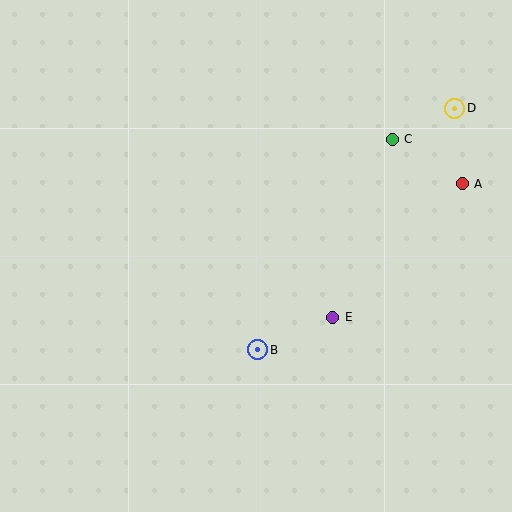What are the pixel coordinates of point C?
Point C is at (392, 139).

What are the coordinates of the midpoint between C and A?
The midpoint between C and A is at (427, 161).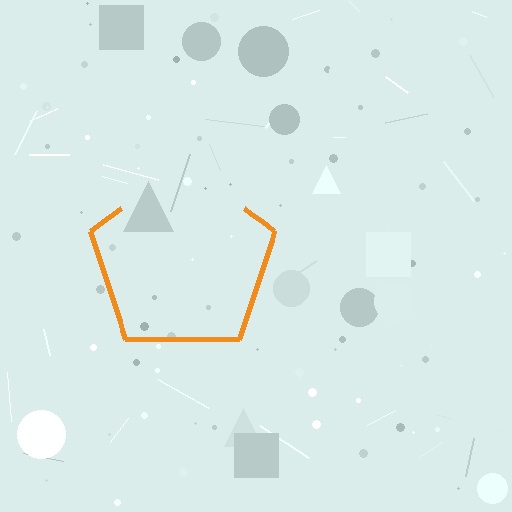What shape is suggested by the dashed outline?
The dashed outline suggests a pentagon.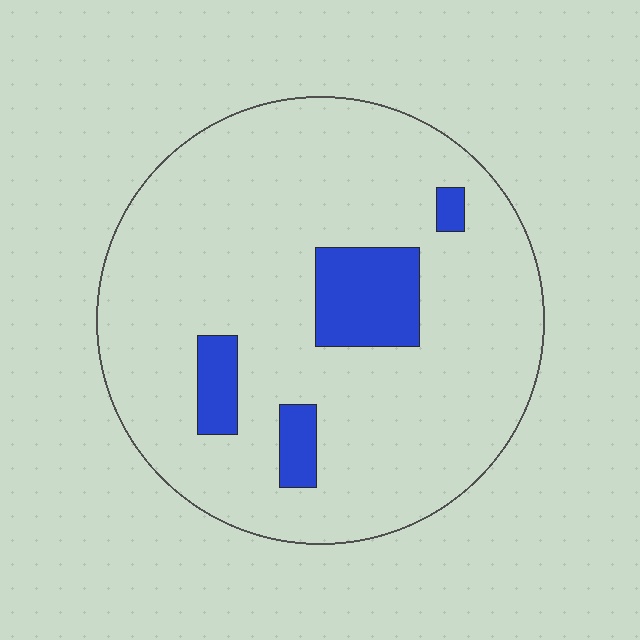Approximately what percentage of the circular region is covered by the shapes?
Approximately 10%.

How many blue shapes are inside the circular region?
4.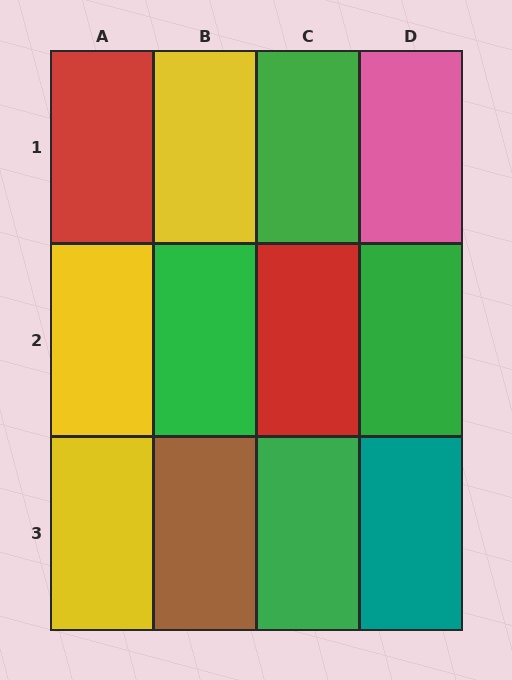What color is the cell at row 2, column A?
Yellow.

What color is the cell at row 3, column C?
Green.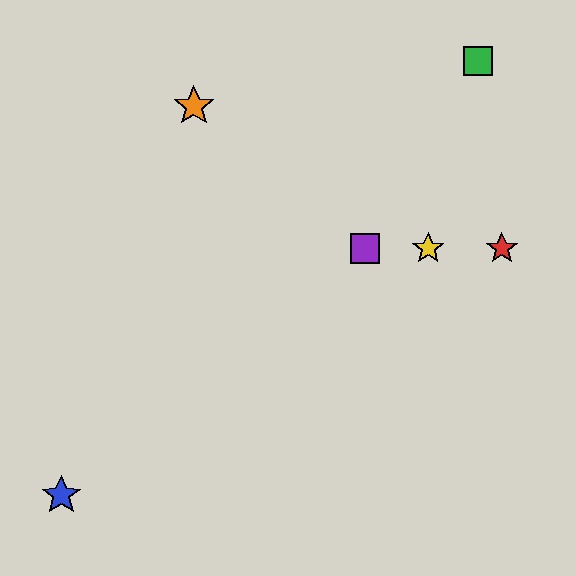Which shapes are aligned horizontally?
The red star, the yellow star, the purple square are aligned horizontally.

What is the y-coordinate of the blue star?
The blue star is at y≈495.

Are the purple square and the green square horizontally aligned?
No, the purple square is at y≈249 and the green square is at y≈61.